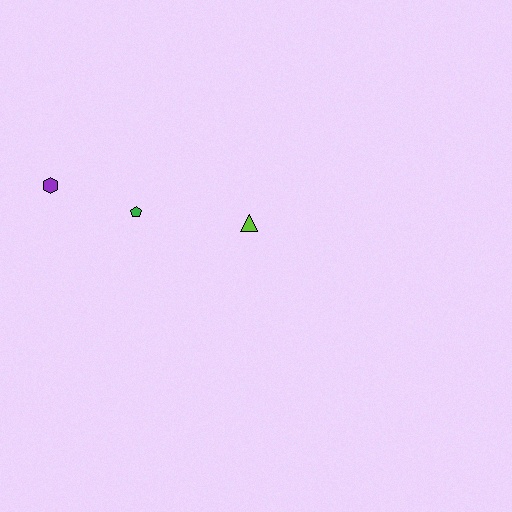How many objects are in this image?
There are 3 objects.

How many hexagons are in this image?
There is 1 hexagon.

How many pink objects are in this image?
There are no pink objects.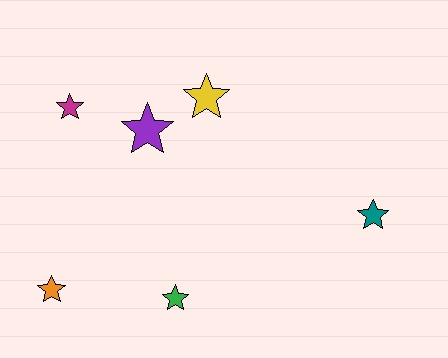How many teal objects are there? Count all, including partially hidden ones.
There is 1 teal object.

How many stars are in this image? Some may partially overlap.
There are 6 stars.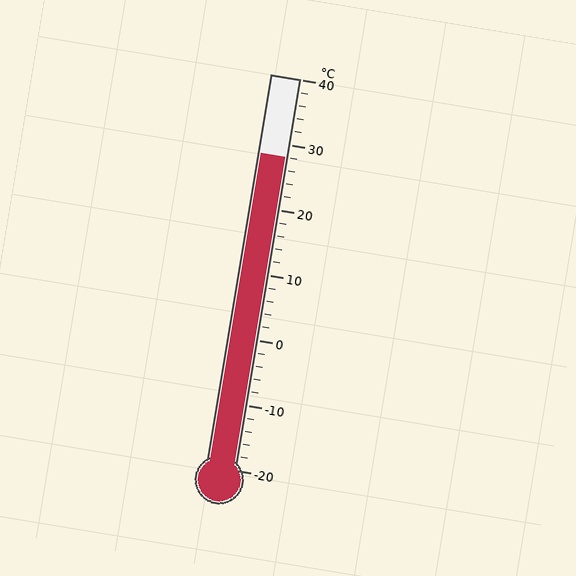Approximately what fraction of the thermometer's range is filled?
The thermometer is filled to approximately 80% of its range.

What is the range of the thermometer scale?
The thermometer scale ranges from -20°C to 40°C.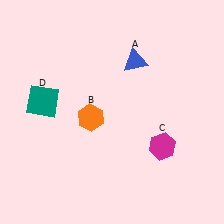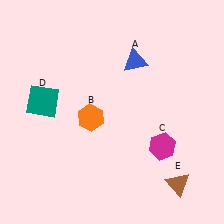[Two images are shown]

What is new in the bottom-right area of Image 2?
A brown triangle (E) was added in the bottom-right area of Image 2.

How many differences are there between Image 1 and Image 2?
There is 1 difference between the two images.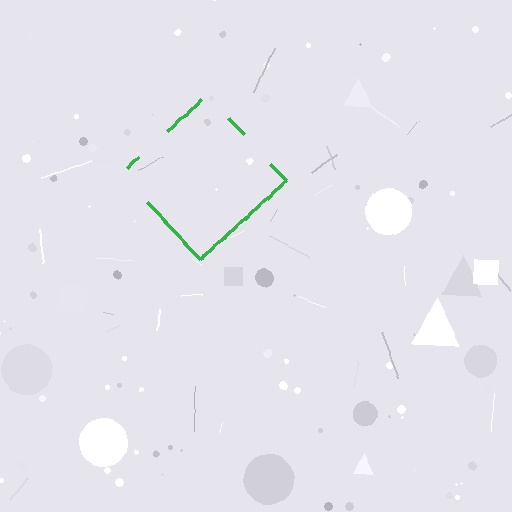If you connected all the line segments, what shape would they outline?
They would outline a diamond.